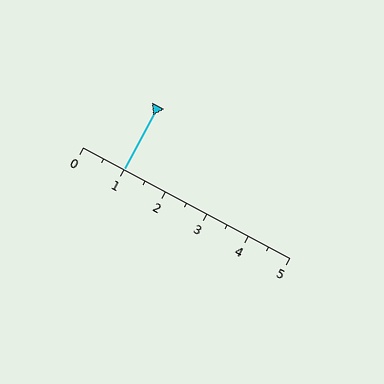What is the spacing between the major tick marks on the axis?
The major ticks are spaced 1 apart.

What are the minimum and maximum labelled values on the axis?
The axis runs from 0 to 5.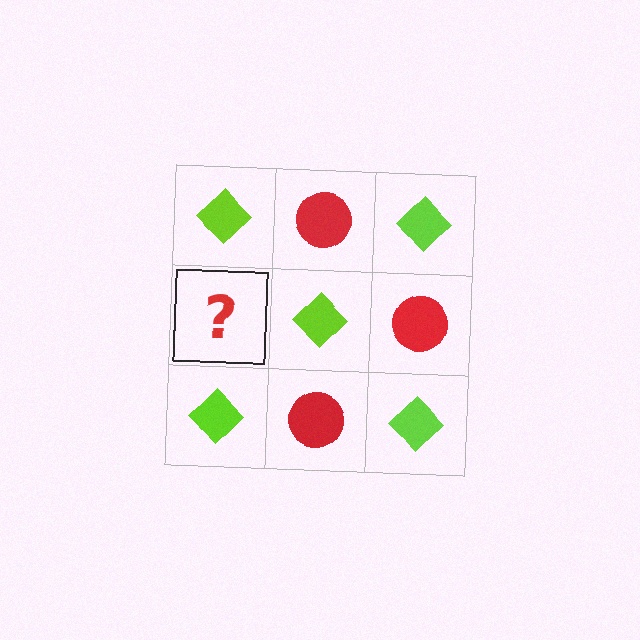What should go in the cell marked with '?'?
The missing cell should contain a red circle.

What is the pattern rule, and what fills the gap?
The rule is that it alternates lime diamond and red circle in a checkerboard pattern. The gap should be filled with a red circle.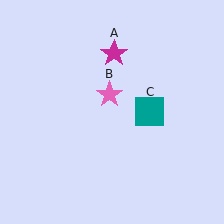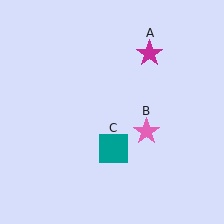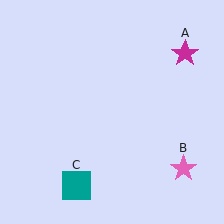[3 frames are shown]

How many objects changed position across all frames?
3 objects changed position: magenta star (object A), pink star (object B), teal square (object C).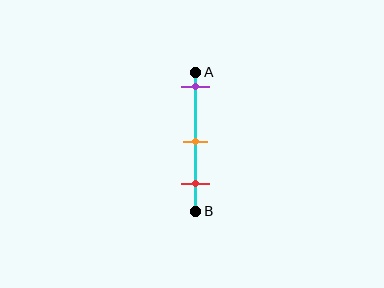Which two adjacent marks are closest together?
The orange and red marks are the closest adjacent pair.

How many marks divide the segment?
There are 3 marks dividing the segment.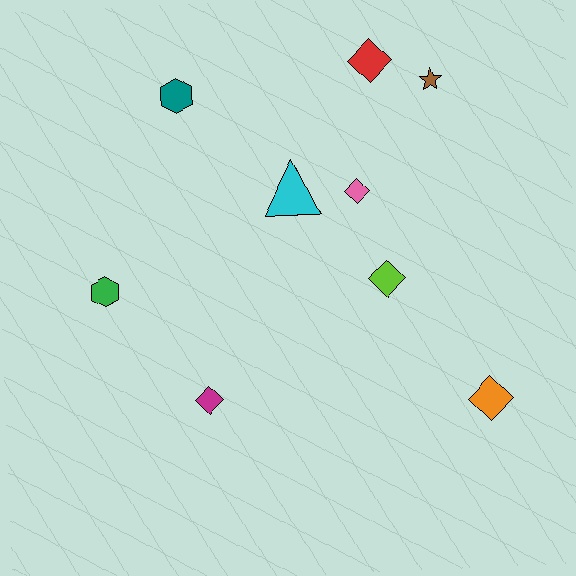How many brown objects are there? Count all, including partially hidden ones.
There is 1 brown object.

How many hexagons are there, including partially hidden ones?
There are 2 hexagons.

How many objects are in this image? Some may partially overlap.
There are 9 objects.